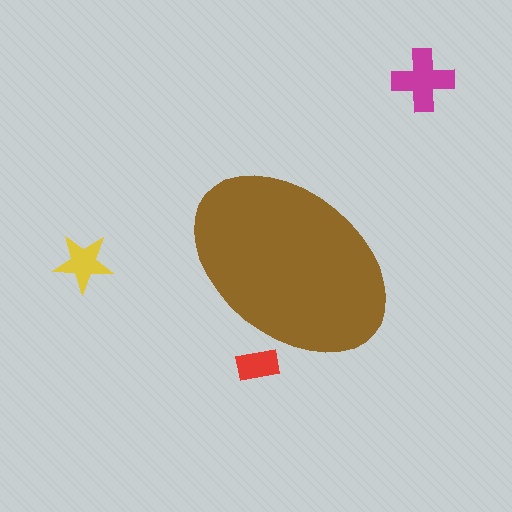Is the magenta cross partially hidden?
No, the magenta cross is fully visible.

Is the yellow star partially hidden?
No, the yellow star is fully visible.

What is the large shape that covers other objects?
A brown ellipse.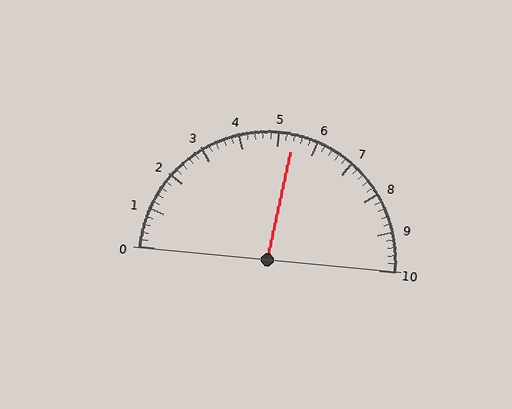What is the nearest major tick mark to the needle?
The nearest major tick mark is 5.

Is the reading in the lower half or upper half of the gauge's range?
The reading is in the upper half of the range (0 to 10).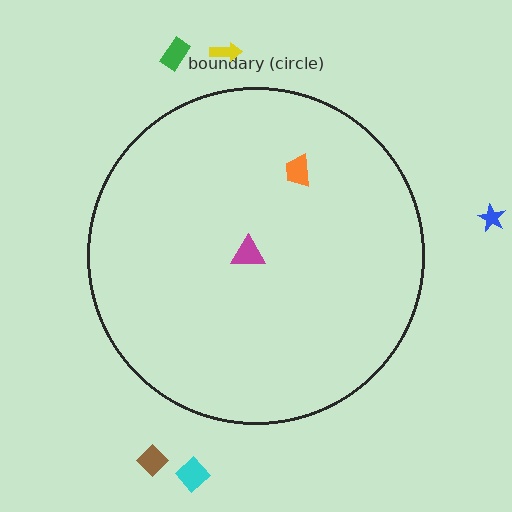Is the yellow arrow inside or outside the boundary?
Outside.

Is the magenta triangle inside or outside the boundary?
Inside.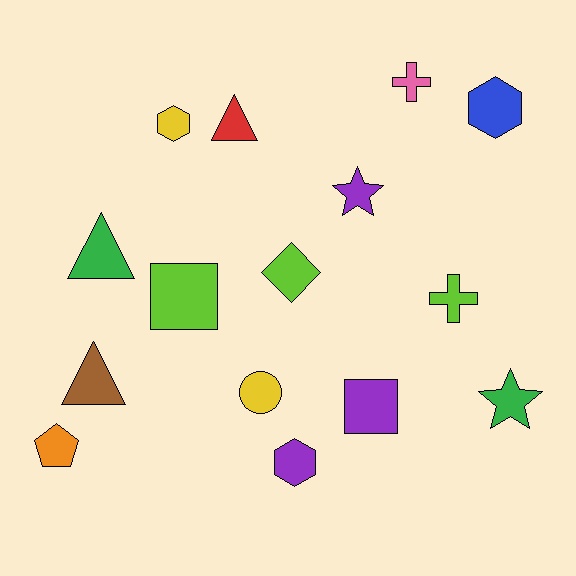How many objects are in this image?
There are 15 objects.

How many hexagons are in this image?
There are 3 hexagons.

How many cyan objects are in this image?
There are no cyan objects.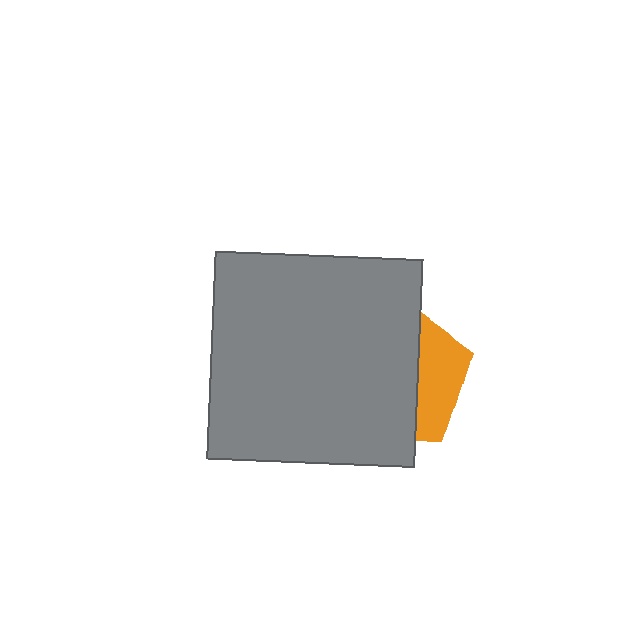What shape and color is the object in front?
The object in front is a gray square.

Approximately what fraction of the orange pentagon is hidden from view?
Roughly 70% of the orange pentagon is hidden behind the gray square.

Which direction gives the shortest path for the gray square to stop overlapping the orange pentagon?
Moving left gives the shortest separation.